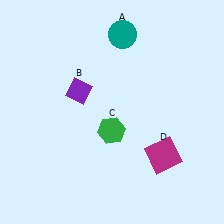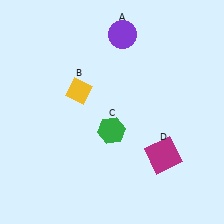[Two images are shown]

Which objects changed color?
A changed from teal to purple. B changed from purple to yellow.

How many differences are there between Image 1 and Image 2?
There are 2 differences between the two images.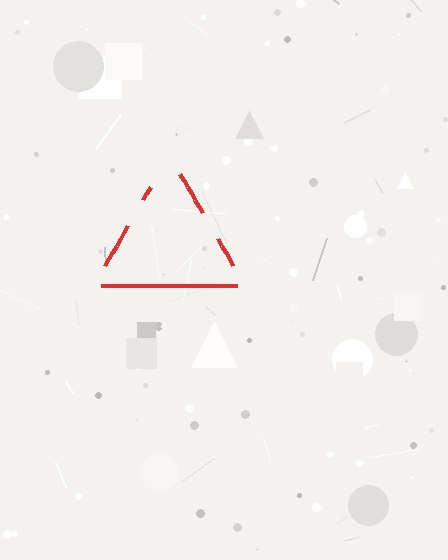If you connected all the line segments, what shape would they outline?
They would outline a triangle.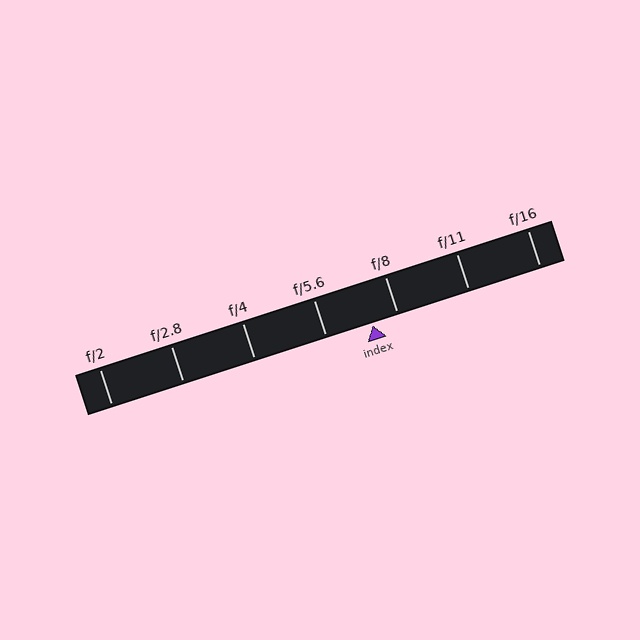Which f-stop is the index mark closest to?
The index mark is closest to f/8.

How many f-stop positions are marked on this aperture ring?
There are 7 f-stop positions marked.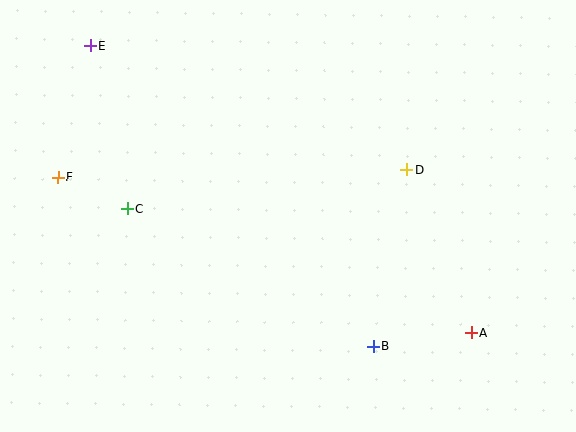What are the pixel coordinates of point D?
Point D is at (407, 169).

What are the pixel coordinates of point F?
Point F is at (58, 177).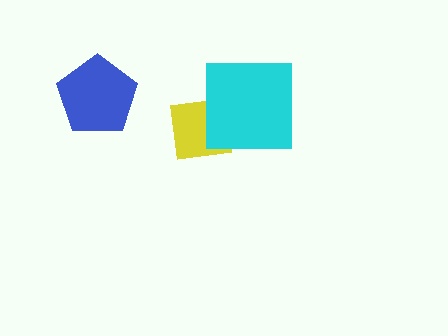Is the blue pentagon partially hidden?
No, no other shape covers it.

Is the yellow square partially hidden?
Yes, it is partially covered by another shape.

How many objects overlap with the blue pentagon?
0 objects overlap with the blue pentagon.